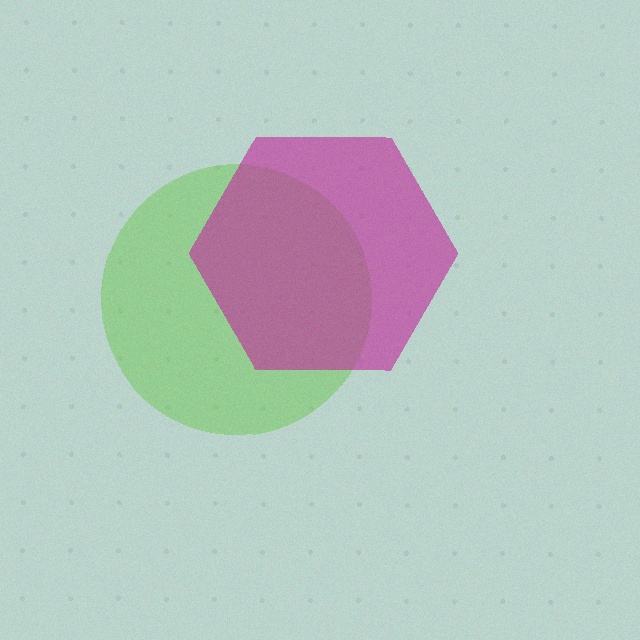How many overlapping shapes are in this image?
There are 2 overlapping shapes in the image.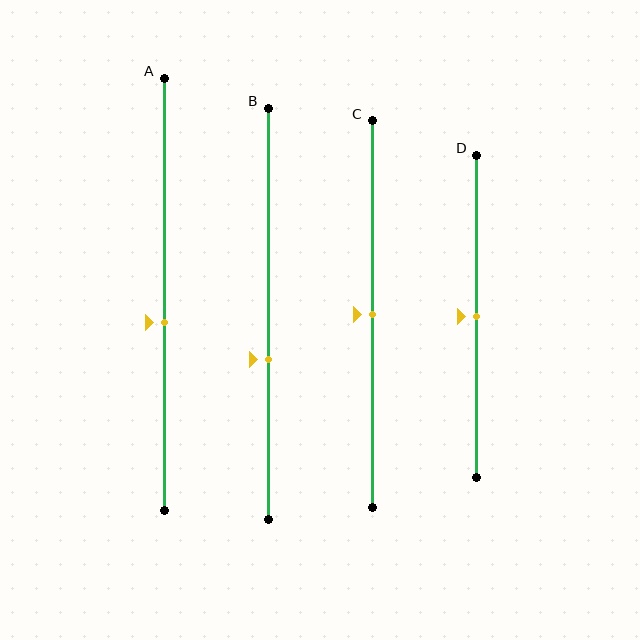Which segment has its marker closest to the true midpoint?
Segment C has its marker closest to the true midpoint.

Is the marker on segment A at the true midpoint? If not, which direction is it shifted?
No, the marker on segment A is shifted downward by about 7% of the segment length.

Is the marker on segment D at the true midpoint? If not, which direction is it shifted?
Yes, the marker on segment D is at the true midpoint.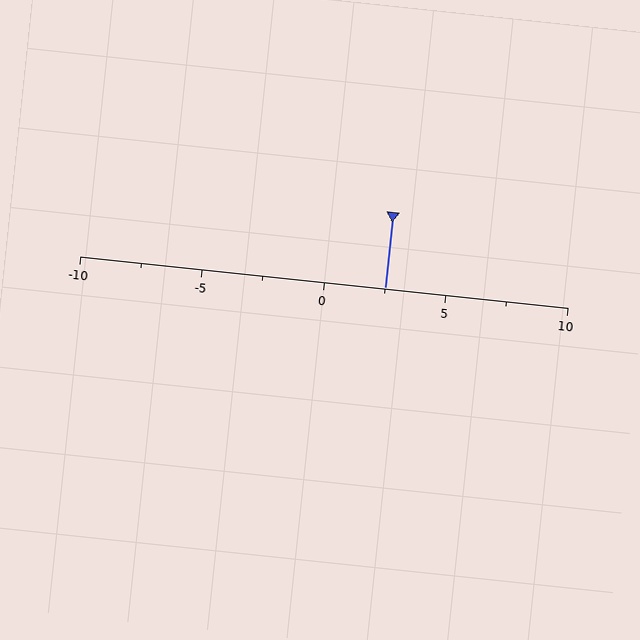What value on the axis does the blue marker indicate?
The marker indicates approximately 2.5.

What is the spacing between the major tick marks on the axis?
The major ticks are spaced 5 apart.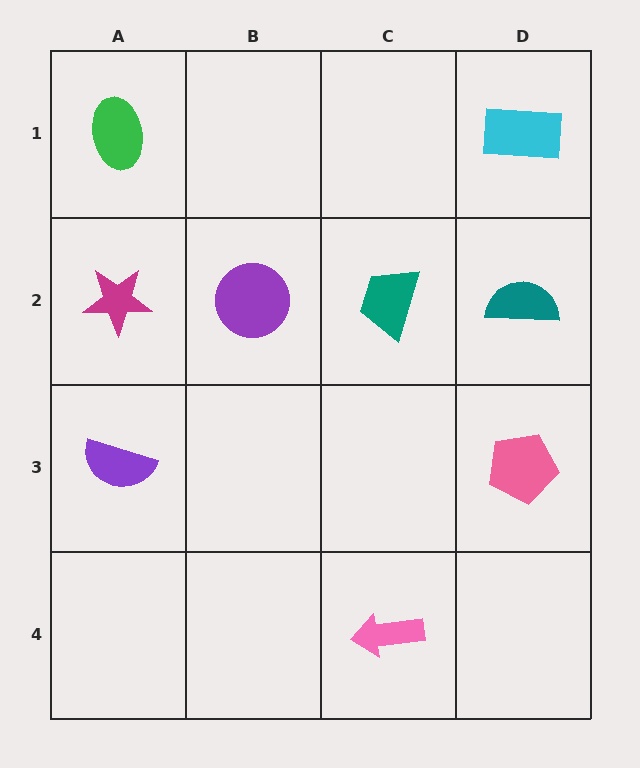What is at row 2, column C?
A teal trapezoid.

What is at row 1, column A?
A green ellipse.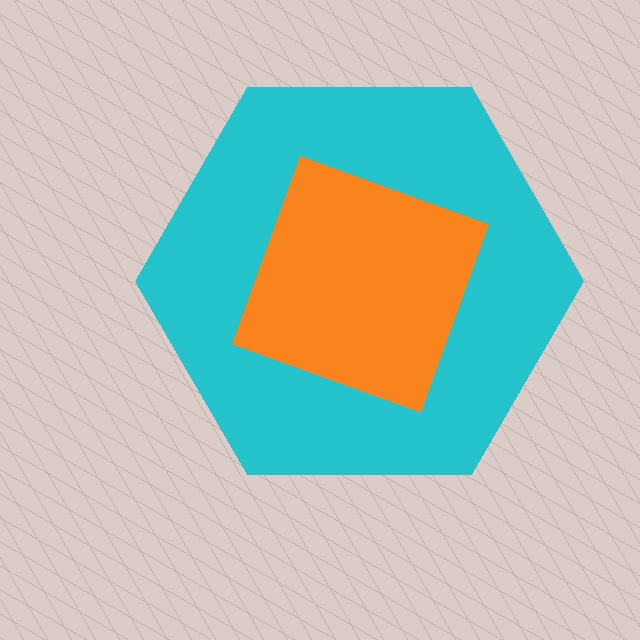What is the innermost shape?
The orange square.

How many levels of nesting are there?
2.